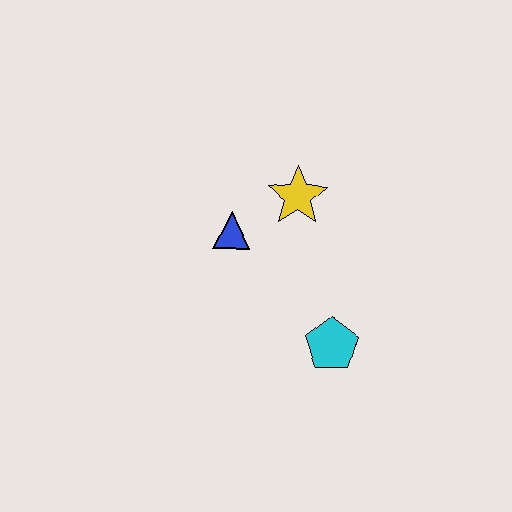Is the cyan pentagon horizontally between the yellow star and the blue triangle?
No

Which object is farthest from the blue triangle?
The cyan pentagon is farthest from the blue triangle.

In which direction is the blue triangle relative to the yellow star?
The blue triangle is to the left of the yellow star.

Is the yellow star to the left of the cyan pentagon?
Yes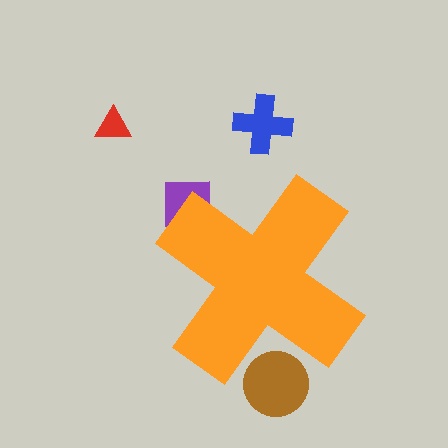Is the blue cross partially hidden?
No, the blue cross is fully visible.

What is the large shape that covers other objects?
An orange cross.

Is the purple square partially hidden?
Yes, the purple square is partially hidden behind the orange cross.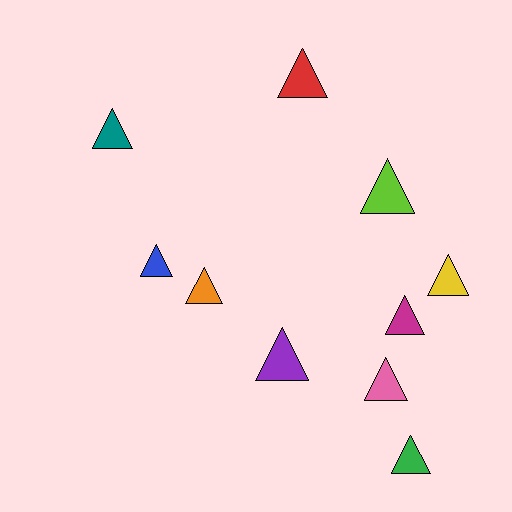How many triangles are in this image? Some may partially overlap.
There are 10 triangles.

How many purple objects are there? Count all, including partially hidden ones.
There is 1 purple object.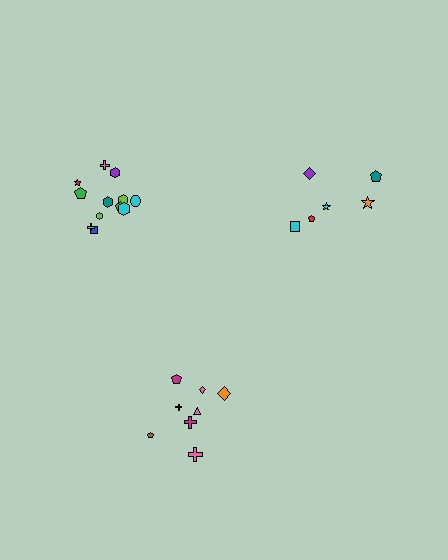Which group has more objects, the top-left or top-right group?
The top-left group.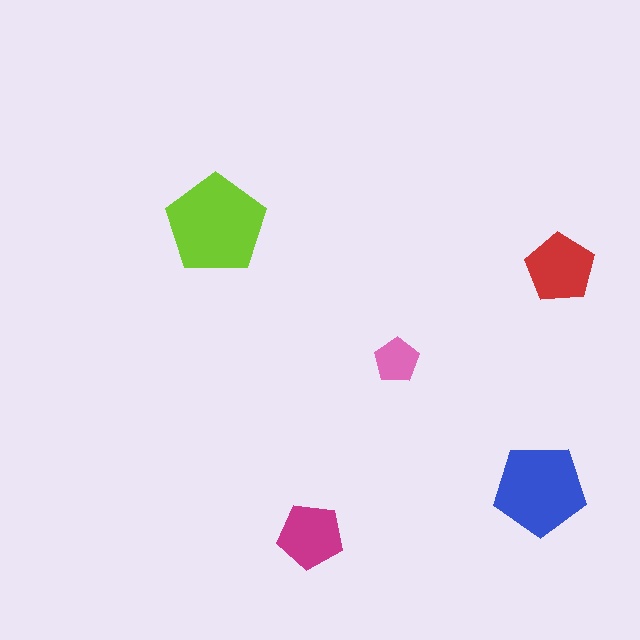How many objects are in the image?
There are 5 objects in the image.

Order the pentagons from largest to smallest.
the lime one, the blue one, the red one, the magenta one, the pink one.